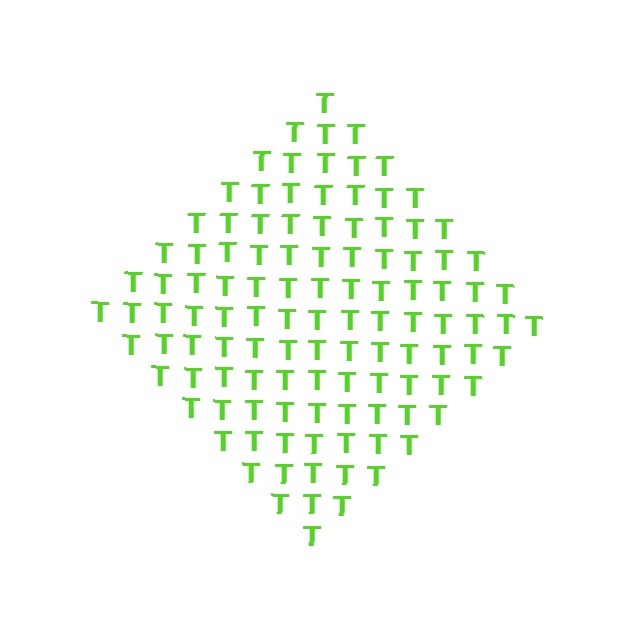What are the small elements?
The small elements are letter T's.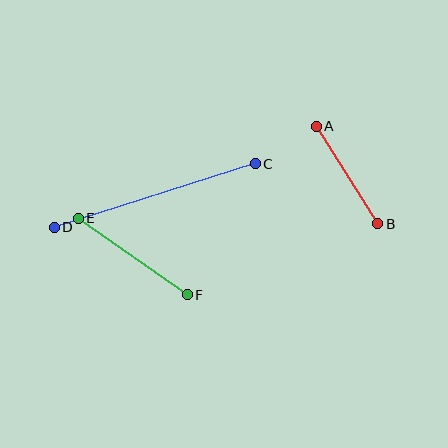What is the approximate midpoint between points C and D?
The midpoint is at approximately (155, 196) pixels.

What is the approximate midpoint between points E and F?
The midpoint is at approximately (133, 256) pixels.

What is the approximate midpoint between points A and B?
The midpoint is at approximately (347, 175) pixels.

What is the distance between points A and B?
The distance is approximately 115 pixels.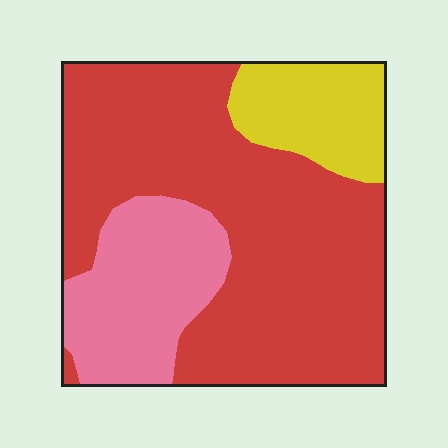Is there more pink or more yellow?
Pink.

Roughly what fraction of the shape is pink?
Pink takes up about one fifth (1/5) of the shape.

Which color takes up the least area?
Yellow, at roughly 15%.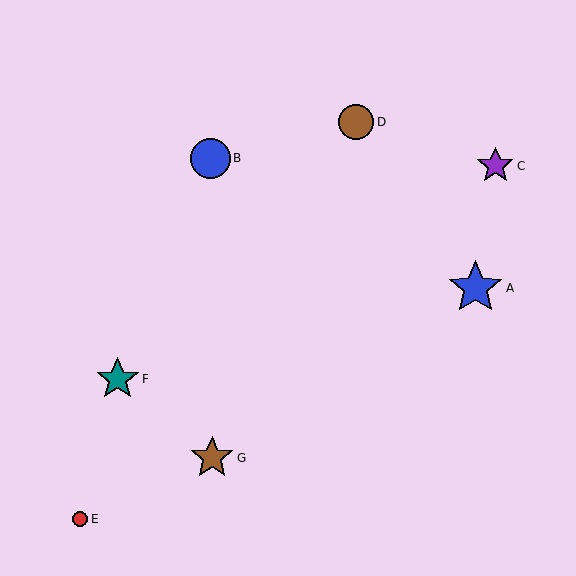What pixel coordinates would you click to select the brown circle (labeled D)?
Click at (356, 122) to select the brown circle D.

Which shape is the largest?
The blue star (labeled A) is the largest.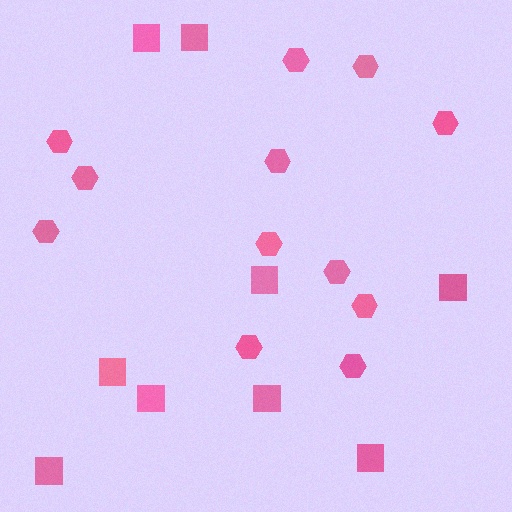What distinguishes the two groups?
There are 2 groups: one group of hexagons (12) and one group of squares (9).